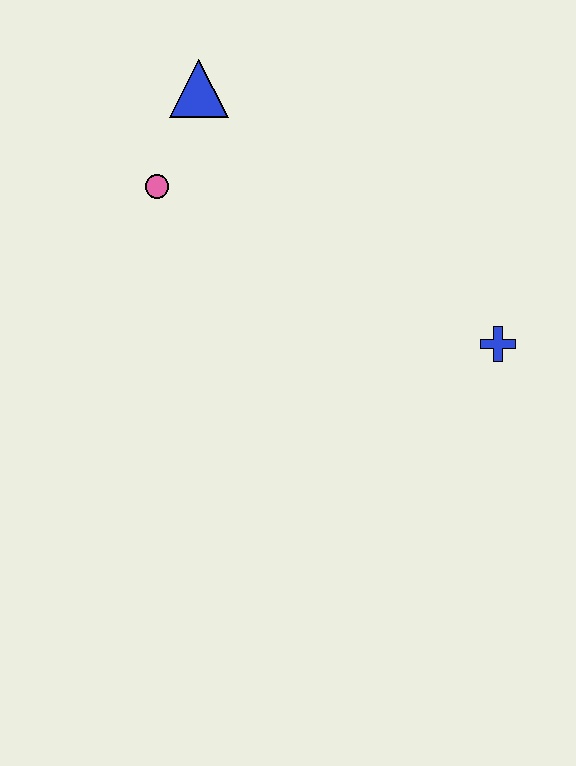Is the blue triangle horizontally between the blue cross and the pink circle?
Yes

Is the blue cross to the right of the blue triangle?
Yes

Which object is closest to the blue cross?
The pink circle is closest to the blue cross.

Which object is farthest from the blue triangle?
The blue cross is farthest from the blue triangle.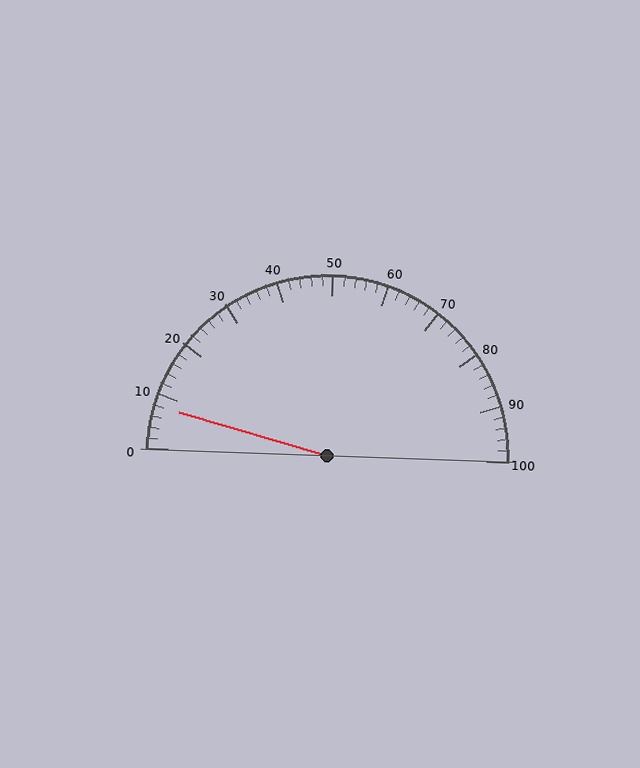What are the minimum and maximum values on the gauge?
The gauge ranges from 0 to 100.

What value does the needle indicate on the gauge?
The needle indicates approximately 8.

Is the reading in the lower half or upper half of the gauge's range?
The reading is in the lower half of the range (0 to 100).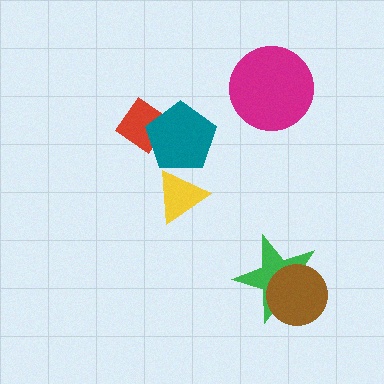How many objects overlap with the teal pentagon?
2 objects overlap with the teal pentagon.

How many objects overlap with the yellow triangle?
1 object overlaps with the yellow triangle.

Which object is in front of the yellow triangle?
The teal pentagon is in front of the yellow triangle.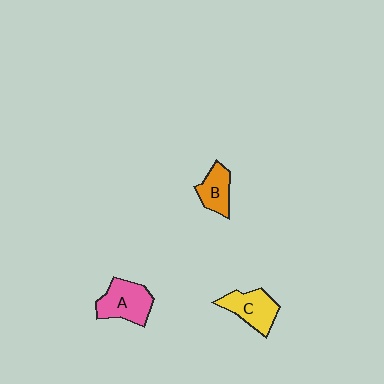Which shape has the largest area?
Shape A (pink).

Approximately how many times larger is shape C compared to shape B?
Approximately 1.3 times.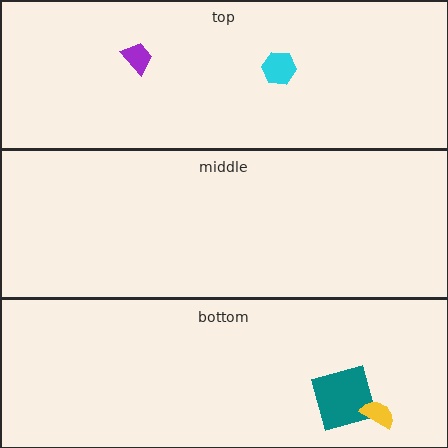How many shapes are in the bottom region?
2.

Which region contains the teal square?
The bottom region.